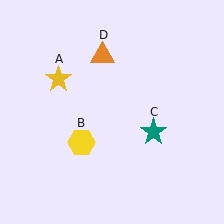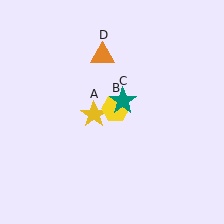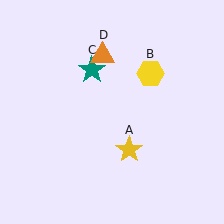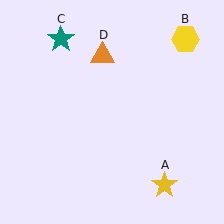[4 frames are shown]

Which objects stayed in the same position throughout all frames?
Orange triangle (object D) remained stationary.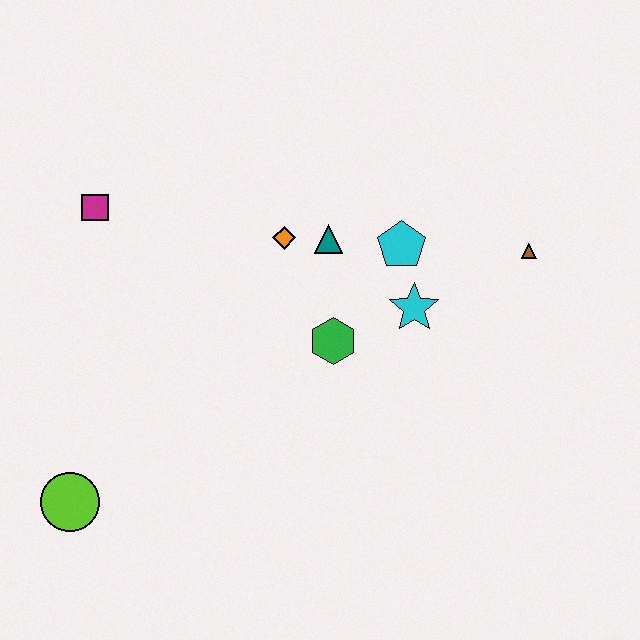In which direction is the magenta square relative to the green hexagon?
The magenta square is to the left of the green hexagon.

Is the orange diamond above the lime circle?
Yes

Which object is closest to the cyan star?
The cyan pentagon is closest to the cyan star.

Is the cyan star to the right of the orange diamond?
Yes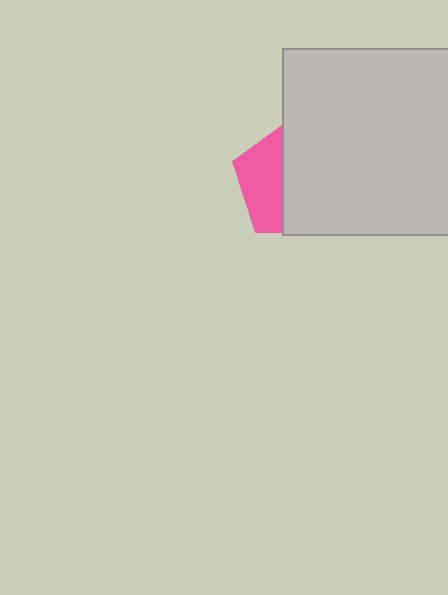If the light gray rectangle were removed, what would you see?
You would see the complete pink pentagon.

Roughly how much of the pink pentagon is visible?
A small part of it is visible (roughly 37%).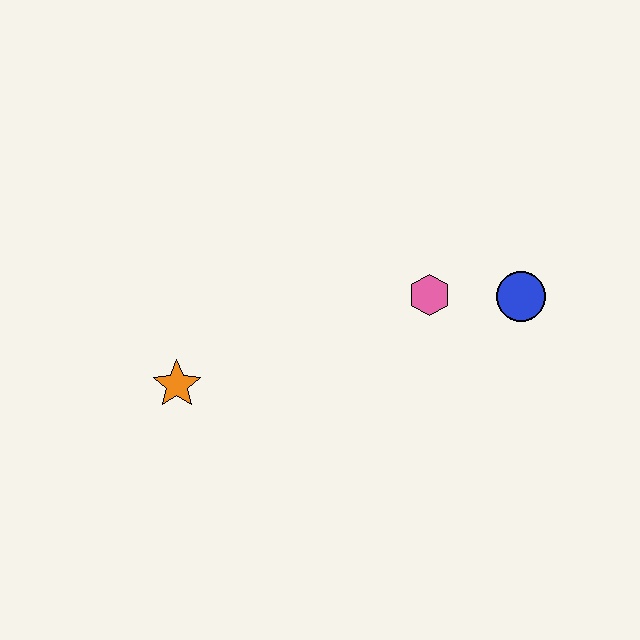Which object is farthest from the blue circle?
The orange star is farthest from the blue circle.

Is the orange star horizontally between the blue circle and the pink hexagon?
No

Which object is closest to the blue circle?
The pink hexagon is closest to the blue circle.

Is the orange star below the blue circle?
Yes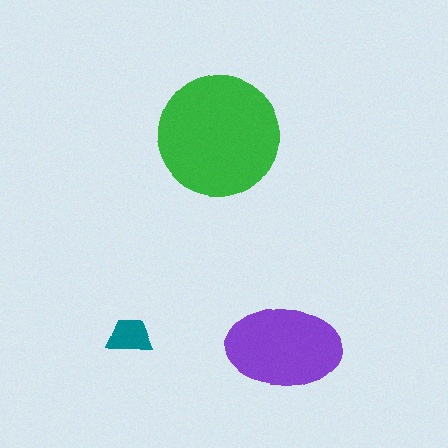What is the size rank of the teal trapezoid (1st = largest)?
3rd.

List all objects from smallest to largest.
The teal trapezoid, the purple ellipse, the green circle.